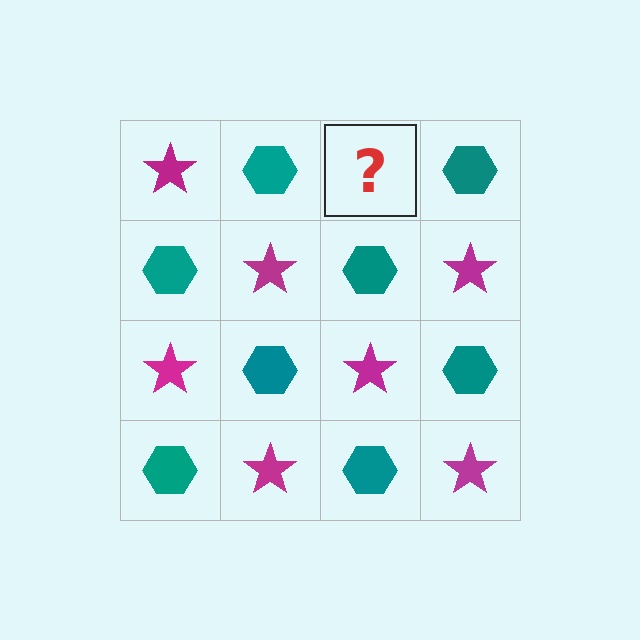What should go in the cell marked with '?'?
The missing cell should contain a magenta star.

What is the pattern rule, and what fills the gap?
The rule is that it alternates magenta star and teal hexagon in a checkerboard pattern. The gap should be filled with a magenta star.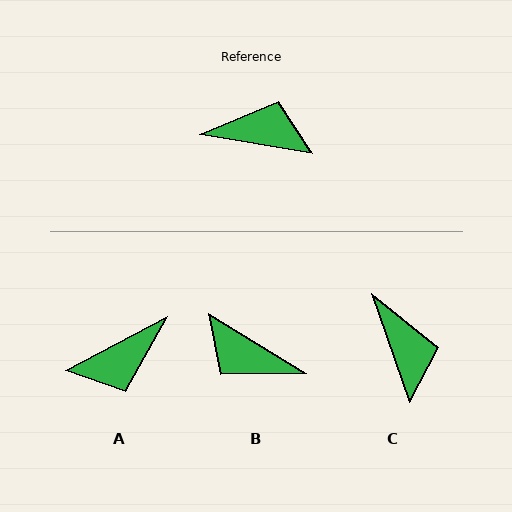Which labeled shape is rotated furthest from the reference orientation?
B, about 158 degrees away.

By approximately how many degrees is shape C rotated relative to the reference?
Approximately 61 degrees clockwise.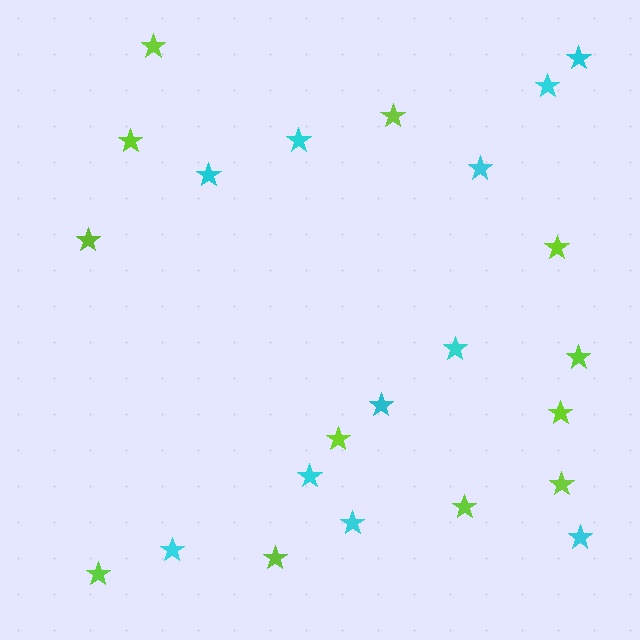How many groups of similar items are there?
There are 2 groups: one group of cyan stars (11) and one group of lime stars (12).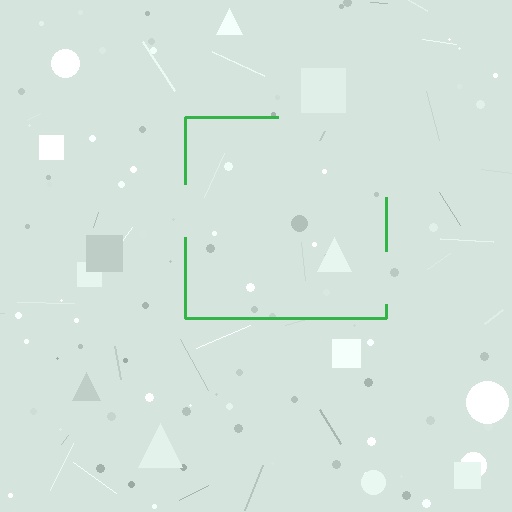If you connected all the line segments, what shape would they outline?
They would outline a square.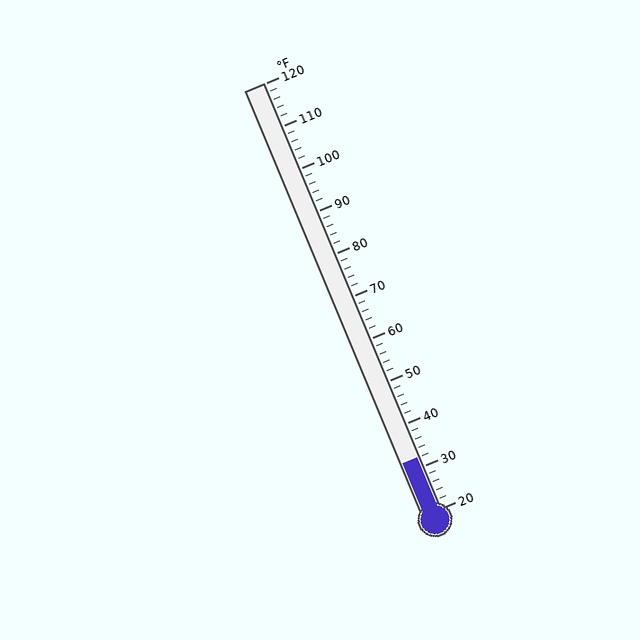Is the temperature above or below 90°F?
The temperature is below 90°F.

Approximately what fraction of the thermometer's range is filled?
The thermometer is filled to approximately 10% of its range.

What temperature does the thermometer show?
The thermometer shows approximately 32°F.